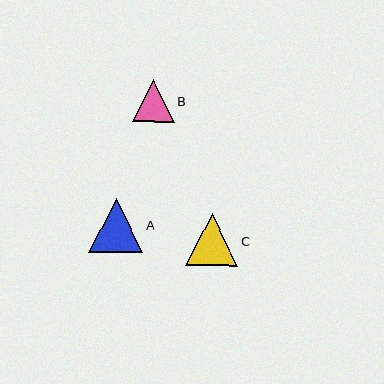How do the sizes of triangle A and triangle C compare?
Triangle A and triangle C are approximately the same size.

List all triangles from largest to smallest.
From largest to smallest: A, C, B.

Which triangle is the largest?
Triangle A is the largest with a size of approximately 54 pixels.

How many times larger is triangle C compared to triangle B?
Triangle C is approximately 1.3 times the size of triangle B.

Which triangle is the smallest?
Triangle B is the smallest with a size of approximately 42 pixels.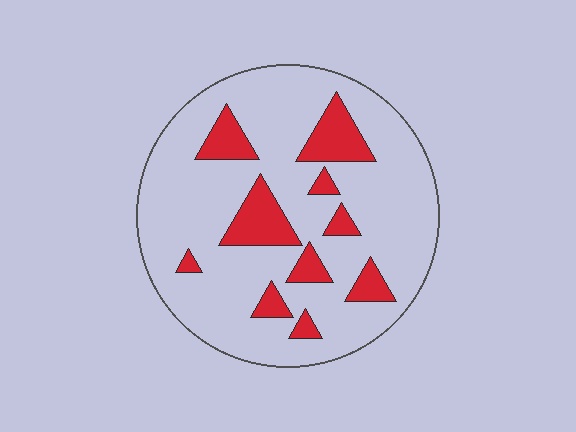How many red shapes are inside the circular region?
10.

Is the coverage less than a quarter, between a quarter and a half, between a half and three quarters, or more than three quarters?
Less than a quarter.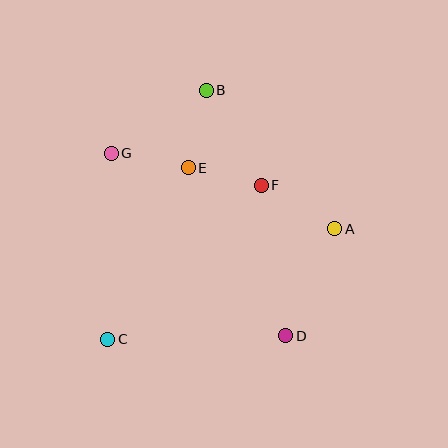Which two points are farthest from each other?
Points B and C are farthest from each other.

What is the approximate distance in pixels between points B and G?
The distance between B and G is approximately 114 pixels.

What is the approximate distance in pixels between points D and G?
The distance between D and G is approximately 252 pixels.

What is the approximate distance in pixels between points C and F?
The distance between C and F is approximately 217 pixels.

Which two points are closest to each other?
Points E and F are closest to each other.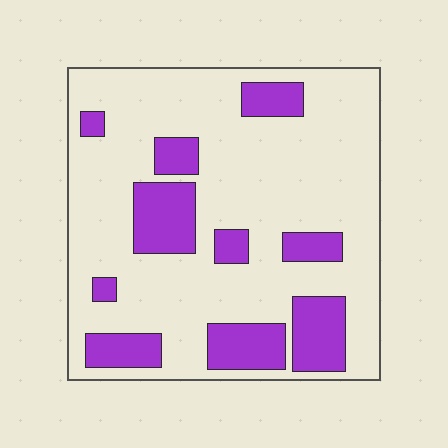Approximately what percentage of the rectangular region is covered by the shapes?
Approximately 25%.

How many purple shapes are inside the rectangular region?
10.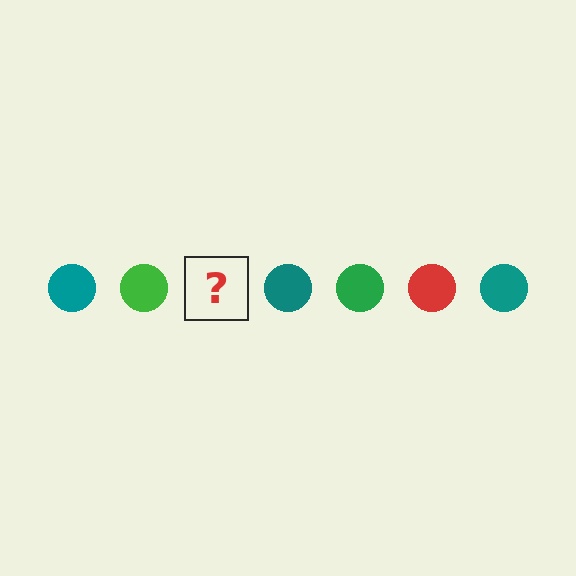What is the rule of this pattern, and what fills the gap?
The rule is that the pattern cycles through teal, green, red circles. The gap should be filled with a red circle.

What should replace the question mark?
The question mark should be replaced with a red circle.